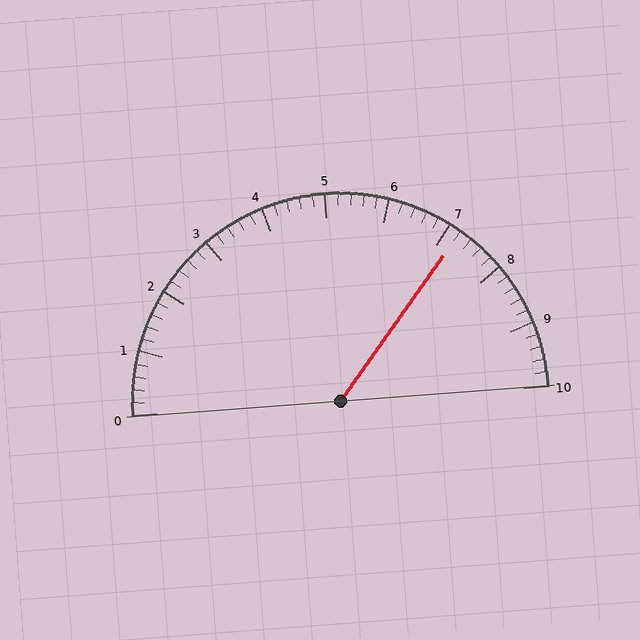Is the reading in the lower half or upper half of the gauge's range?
The reading is in the upper half of the range (0 to 10).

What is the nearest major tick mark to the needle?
The nearest major tick mark is 7.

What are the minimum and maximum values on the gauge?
The gauge ranges from 0 to 10.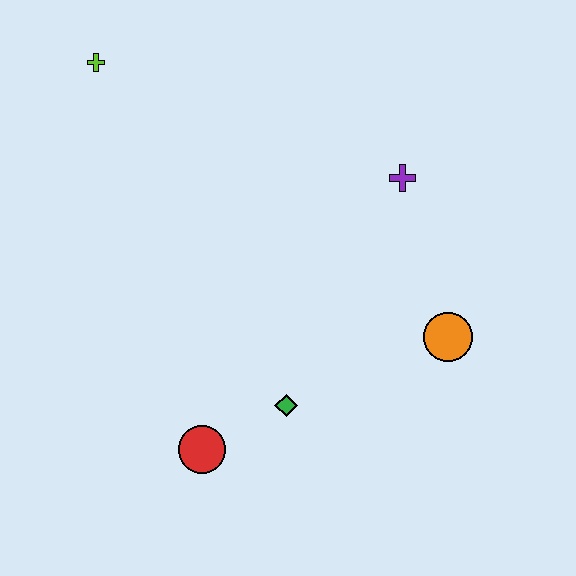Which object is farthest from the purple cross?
The red circle is farthest from the purple cross.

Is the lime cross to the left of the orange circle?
Yes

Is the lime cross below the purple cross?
No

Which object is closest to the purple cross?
The orange circle is closest to the purple cross.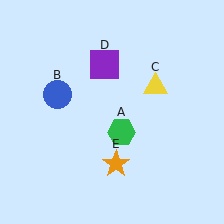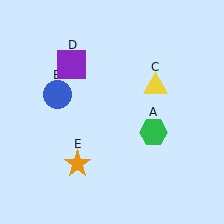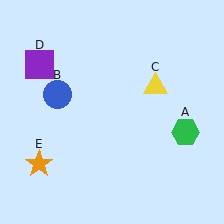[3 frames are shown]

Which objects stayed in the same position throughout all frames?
Blue circle (object B) and yellow triangle (object C) remained stationary.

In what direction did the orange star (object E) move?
The orange star (object E) moved left.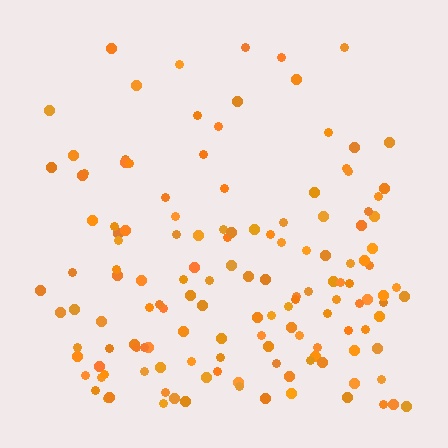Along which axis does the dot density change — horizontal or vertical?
Vertical.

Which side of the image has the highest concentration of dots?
The bottom.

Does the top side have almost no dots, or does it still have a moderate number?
Still a moderate number, just noticeably fewer than the bottom.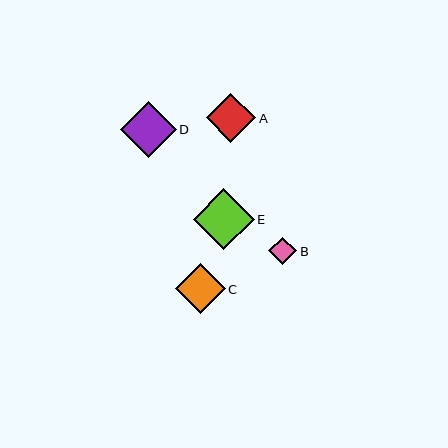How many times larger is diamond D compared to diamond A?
Diamond D is approximately 1.1 times the size of diamond A.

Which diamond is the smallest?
Diamond B is the smallest with a size of approximately 28 pixels.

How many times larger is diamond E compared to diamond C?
Diamond E is approximately 1.2 times the size of diamond C.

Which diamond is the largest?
Diamond E is the largest with a size of approximately 61 pixels.